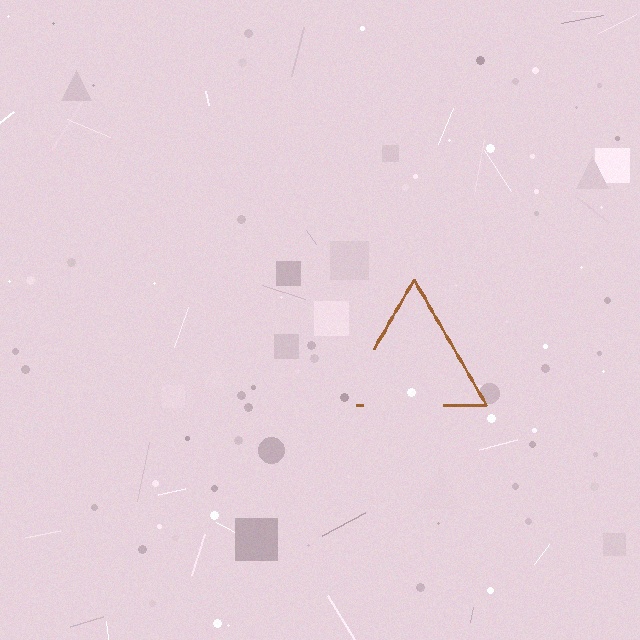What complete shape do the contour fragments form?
The contour fragments form a triangle.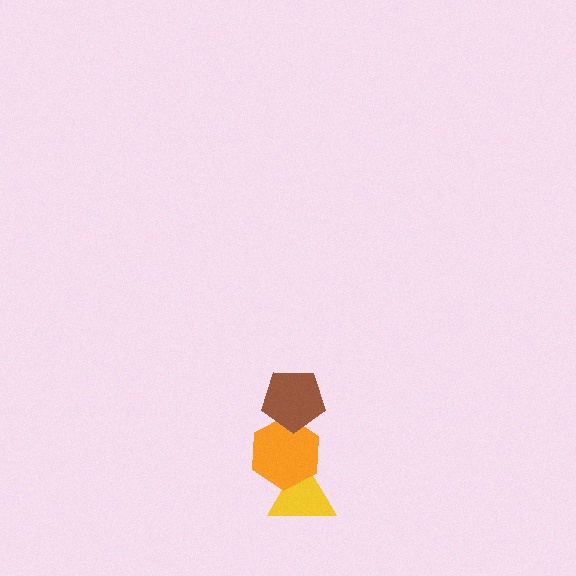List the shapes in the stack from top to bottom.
From top to bottom: the brown pentagon, the orange hexagon, the yellow triangle.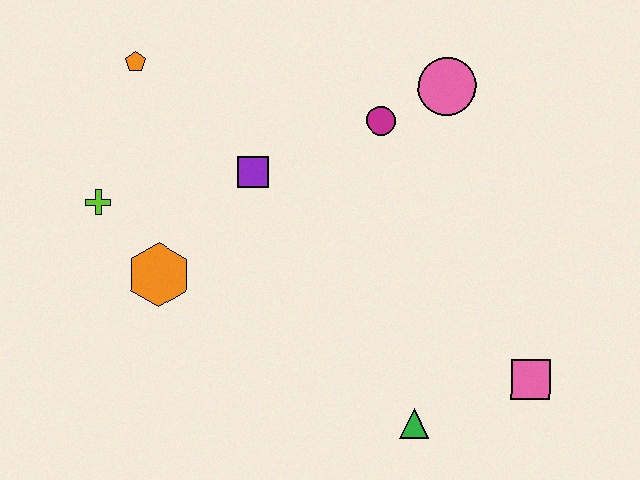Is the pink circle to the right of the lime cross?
Yes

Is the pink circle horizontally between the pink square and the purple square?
Yes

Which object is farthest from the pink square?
The orange pentagon is farthest from the pink square.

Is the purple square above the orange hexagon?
Yes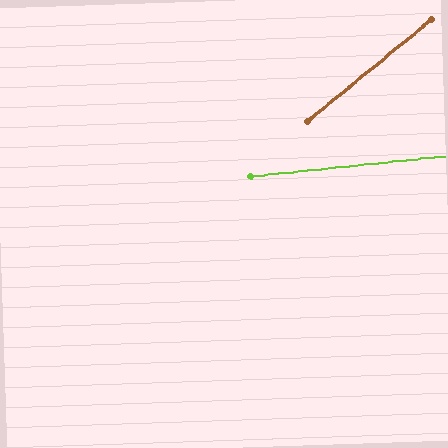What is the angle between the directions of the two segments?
Approximately 34 degrees.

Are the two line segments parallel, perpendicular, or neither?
Neither parallel nor perpendicular — they differ by about 34°.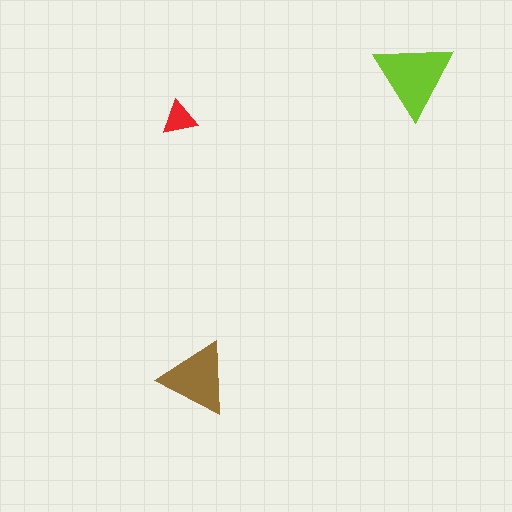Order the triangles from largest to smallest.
the lime one, the brown one, the red one.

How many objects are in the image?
There are 3 objects in the image.